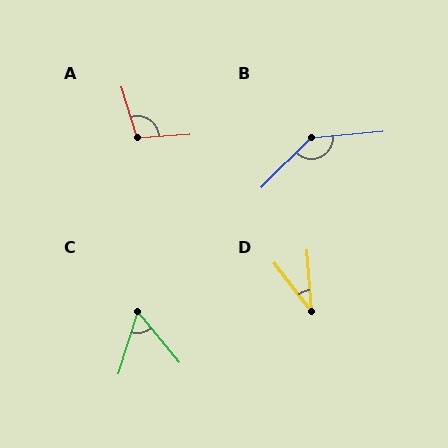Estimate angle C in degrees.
Approximately 56 degrees.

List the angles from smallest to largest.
D (33°), C (56°), A (104°), B (140°).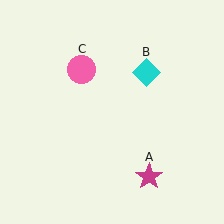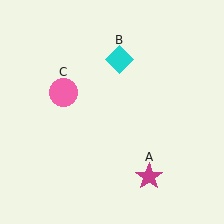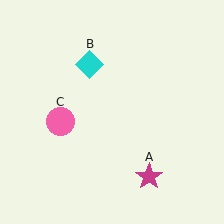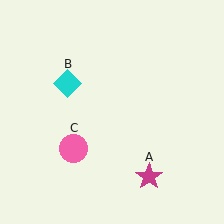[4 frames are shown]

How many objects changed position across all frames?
2 objects changed position: cyan diamond (object B), pink circle (object C).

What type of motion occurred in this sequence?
The cyan diamond (object B), pink circle (object C) rotated counterclockwise around the center of the scene.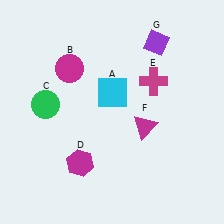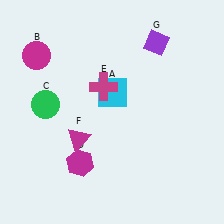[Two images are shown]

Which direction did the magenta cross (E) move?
The magenta cross (E) moved left.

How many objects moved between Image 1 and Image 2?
3 objects moved between the two images.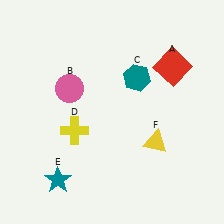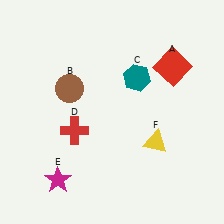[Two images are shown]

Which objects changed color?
B changed from pink to brown. D changed from yellow to red. E changed from teal to magenta.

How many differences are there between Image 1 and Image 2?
There are 3 differences between the two images.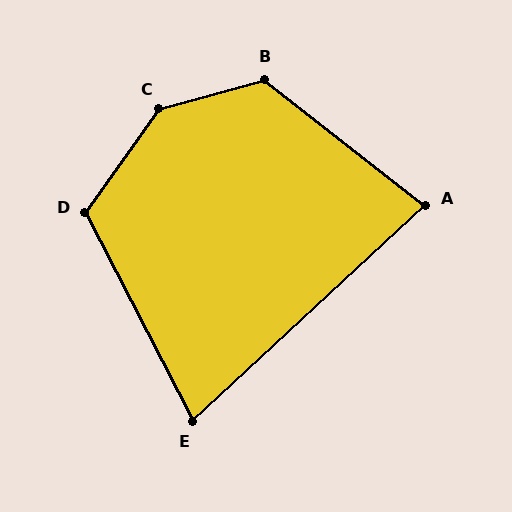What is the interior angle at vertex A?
Approximately 81 degrees (acute).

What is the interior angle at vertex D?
Approximately 117 degrees (obtuse).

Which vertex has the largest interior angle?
C, at approximately 141 degrees.